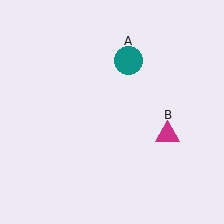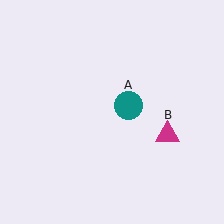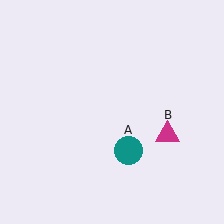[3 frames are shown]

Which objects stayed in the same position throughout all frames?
Magenta triangle (object B) remained stationary.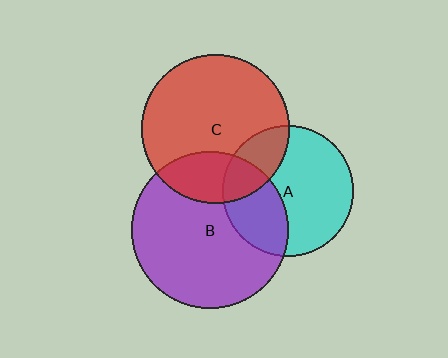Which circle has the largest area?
Circle B (purple).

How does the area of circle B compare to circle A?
Approximately 1.4 times.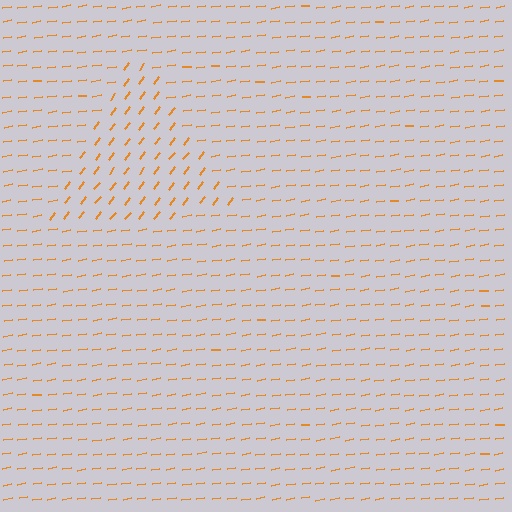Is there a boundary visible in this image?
Yes, there is a texture boundary formed by a change in line orientation.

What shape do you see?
I see a triangle.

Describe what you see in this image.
The image is filled with small orange line segments. A triangle region in the image has lines oriented differently from the surrounding lines, creating a visible texture boundary.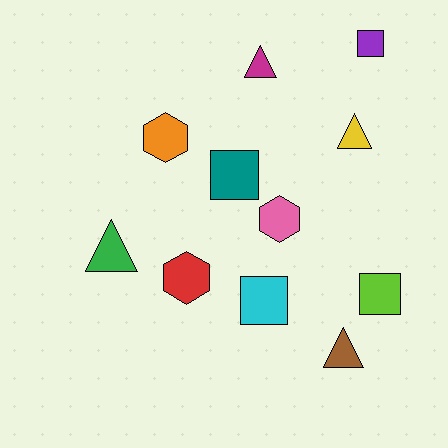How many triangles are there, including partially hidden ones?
There are 4 triangles.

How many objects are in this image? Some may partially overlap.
There are 11 objects.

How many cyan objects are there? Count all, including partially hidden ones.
There is 1 cyan object.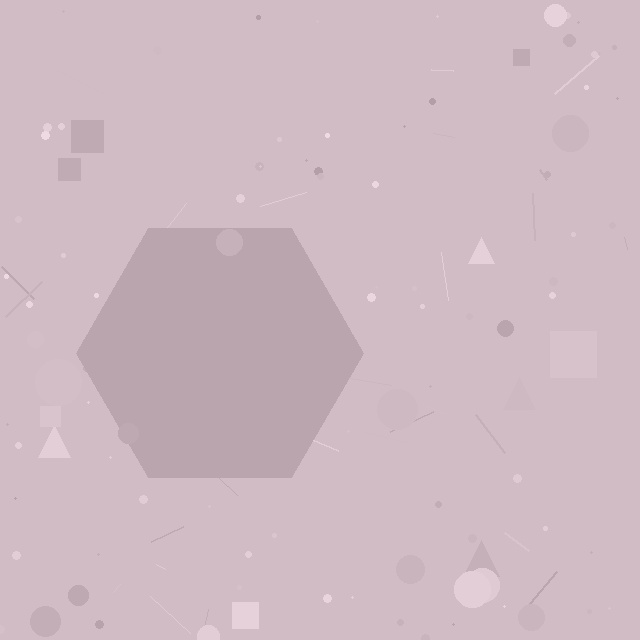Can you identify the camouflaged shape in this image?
The camouflaged shape is a hexagon.